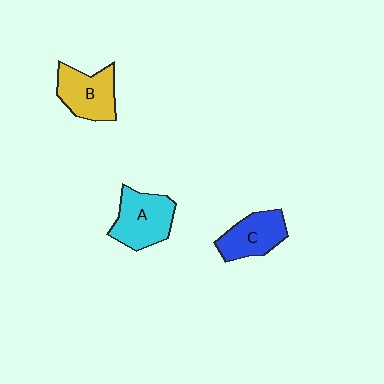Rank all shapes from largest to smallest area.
From largest to smallest: A (cyan), B (yellow), C (blue).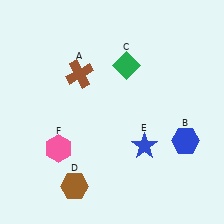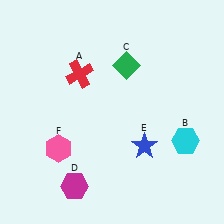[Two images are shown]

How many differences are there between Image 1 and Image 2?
There are 3 differences between the two images.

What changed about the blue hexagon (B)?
In Image 1, B is blue. In Image 2, it changed to cyan.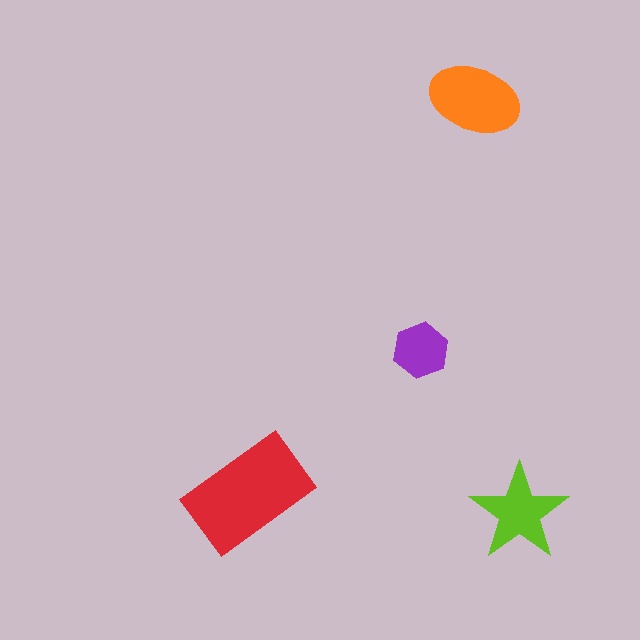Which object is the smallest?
The purple hexagon.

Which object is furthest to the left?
The red rectangle is leftmost.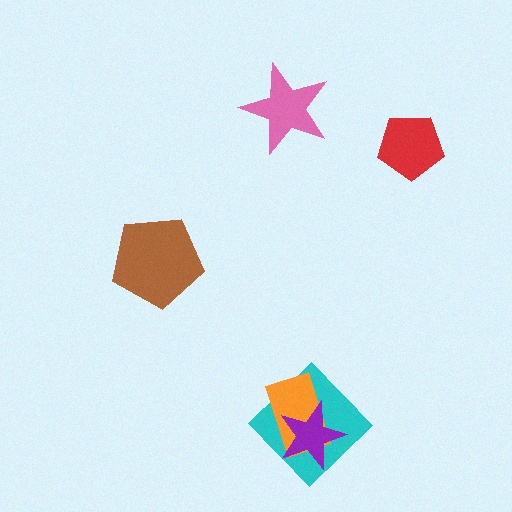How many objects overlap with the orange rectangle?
2 objects overlap with the orange rectangle.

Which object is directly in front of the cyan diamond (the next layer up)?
The orange rectangle is directly in front of the cyan diamond.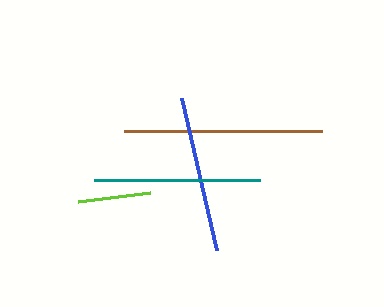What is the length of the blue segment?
The blue segment is approximately 155 pixels long.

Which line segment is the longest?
The brown line is the longest at approximately 198 pixels.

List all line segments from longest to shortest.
From longest to shortest: brown, teal, blue, lime.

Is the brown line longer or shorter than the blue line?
The brown line is longer than the blue line.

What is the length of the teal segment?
The teal segment is approximately 165 pixels long.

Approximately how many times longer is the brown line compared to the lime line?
The brown line is approximately 2.7 times the length of the lime line.